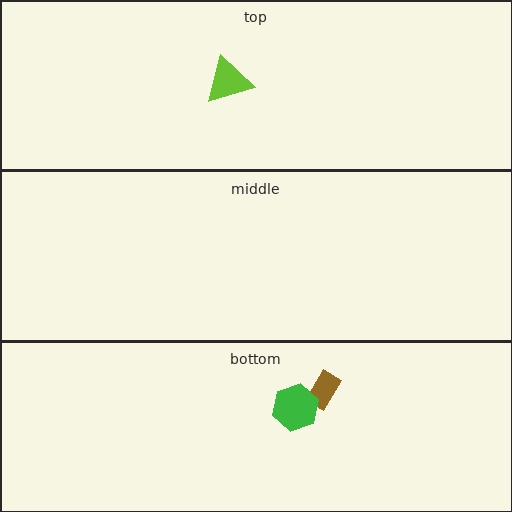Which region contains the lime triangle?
The top region.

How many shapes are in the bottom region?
2.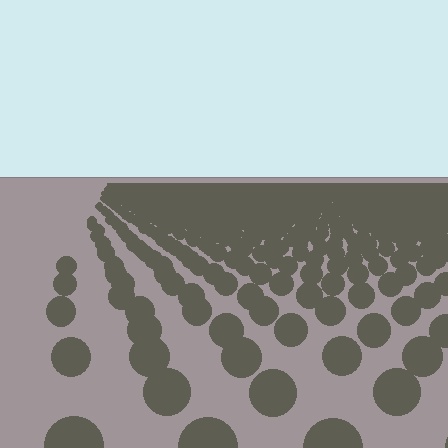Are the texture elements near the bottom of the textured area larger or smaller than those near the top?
Larger. Near the bottom, elements are closer to the viewer and appear at a bigger on-screen size.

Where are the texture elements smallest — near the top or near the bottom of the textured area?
Near the top.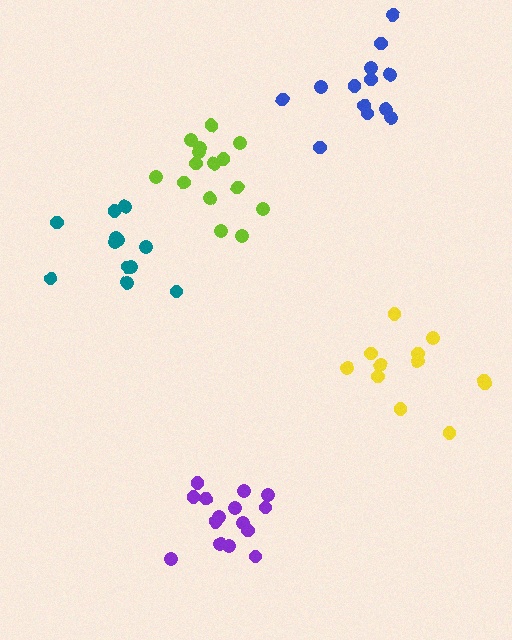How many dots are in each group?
Group 1: 15 dots, Group 2: 15 dots, Group 3: 12 dots, Group 4: 13 dots, Group 5: 12 dots (67 total).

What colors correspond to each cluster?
The clusters are colored: lime, purple, yellow, blue, teal.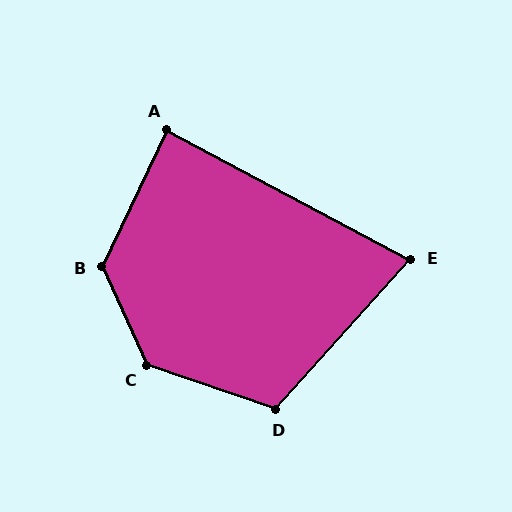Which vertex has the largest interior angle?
C, at approximately 133 degrees.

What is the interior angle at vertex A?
Approximately 87 degrees (approximately right).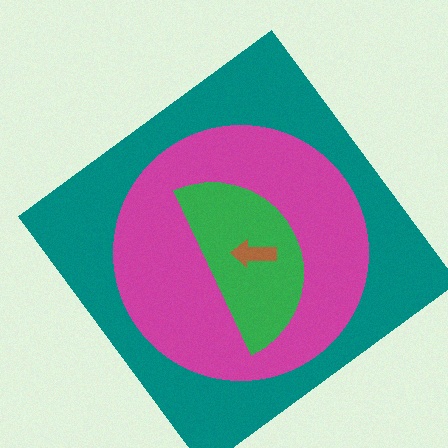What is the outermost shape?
The teal diamond.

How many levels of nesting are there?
4.